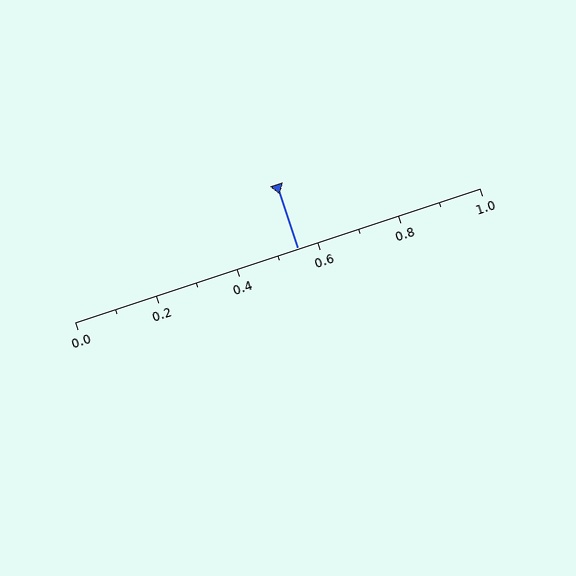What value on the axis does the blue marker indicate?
The marker indicates approximately 0.55.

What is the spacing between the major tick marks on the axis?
The major ticks are spaced 0.2 apart.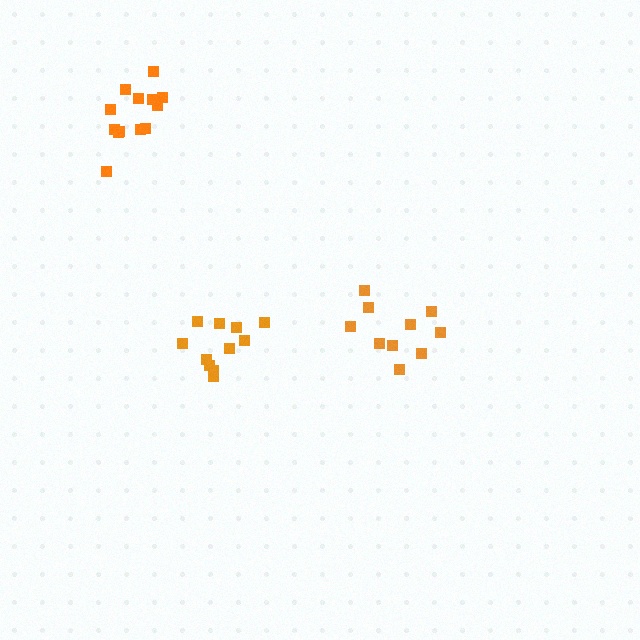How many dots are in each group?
Group 1: 10 dots, Group 2: 11 dots, Group 3: 13 dots (34 total).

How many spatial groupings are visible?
There are 3 spatial groupings.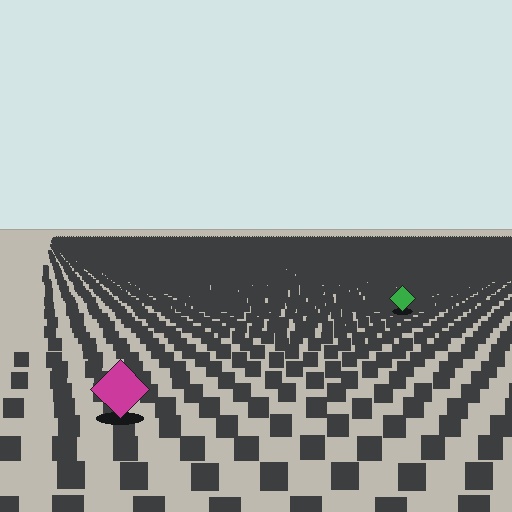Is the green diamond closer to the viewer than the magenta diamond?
No. The magenta diamond is closer — you can tell from the texture gradient: the ground texture is coarser near it.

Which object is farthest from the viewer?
The green diamond is farthest from the viewer. It appears smaller and the ground texture around it is denser.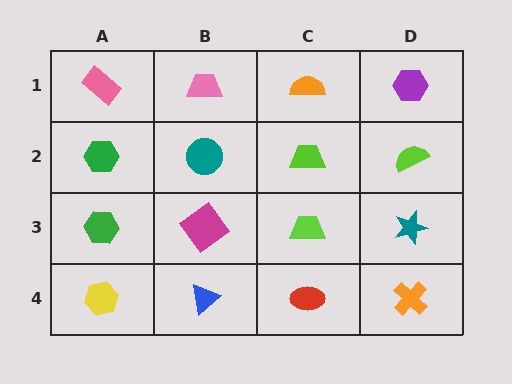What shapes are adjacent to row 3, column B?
A teal circle (row 2, column B), a blue triangle (row 4, column B), a green hexagon (row 3, column A), a lime trapezoid (row 3, column C).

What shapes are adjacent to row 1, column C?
A lime trapezoid (row 2, column C), a pink trapezoid (row 1, column B), a purple hexagon (row 1, column D).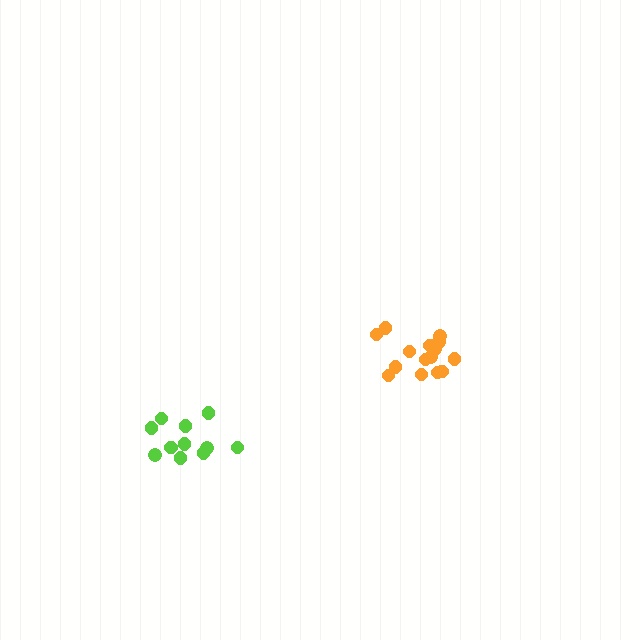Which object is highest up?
The orange cluster is topmost.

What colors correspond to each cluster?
The clusters are colored: orange, lime.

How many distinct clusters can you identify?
There are 2 distinct clusters.